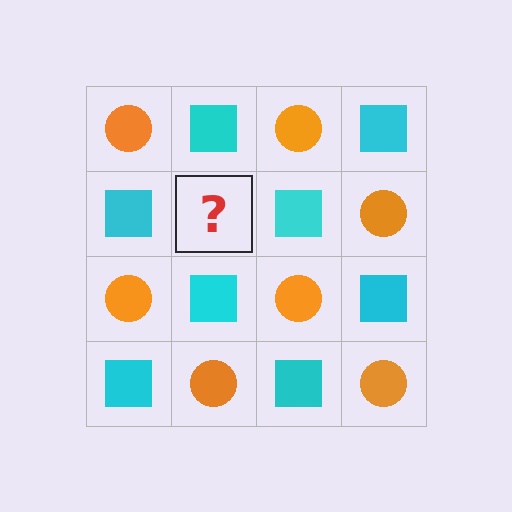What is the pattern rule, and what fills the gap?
The rule is that it alternates orange circle and cyan square in a checkerboard pattern. The gap should be filled with an orange circle.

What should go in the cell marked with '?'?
The missing cell should contain an orange circle.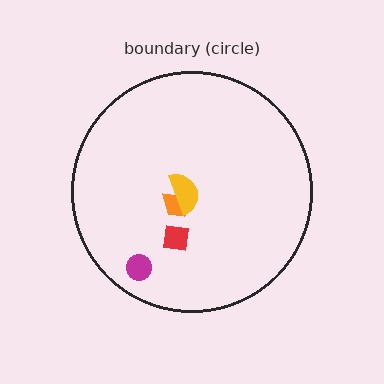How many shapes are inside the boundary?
4 inside, 0 outside.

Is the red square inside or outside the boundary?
Inside.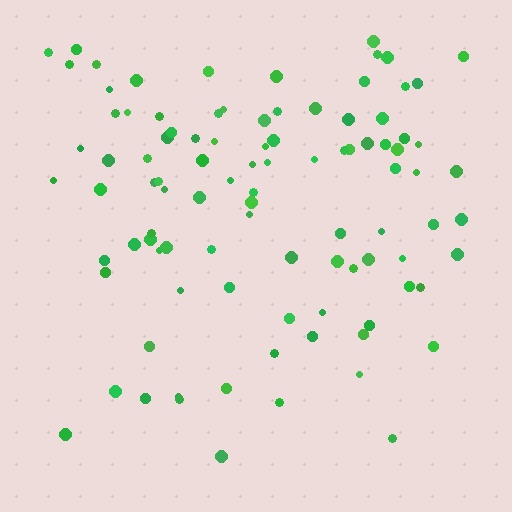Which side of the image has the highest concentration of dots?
The top.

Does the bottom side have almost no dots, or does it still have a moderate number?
Still a moderate number, just noticeably fewer than the top.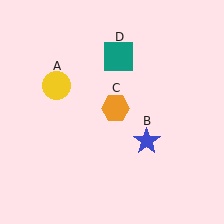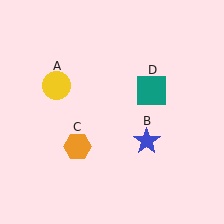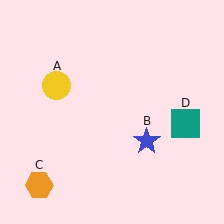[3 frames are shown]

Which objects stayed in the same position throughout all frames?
Yellow circle (object A) and blue star (object B) remained stationary.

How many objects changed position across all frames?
2 objects changed position: orange hexagon (object C), teal square (object D).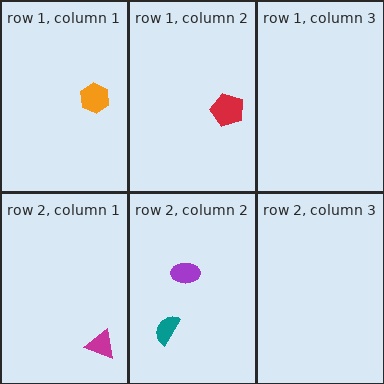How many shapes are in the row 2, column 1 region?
1.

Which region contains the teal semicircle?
The row 2, column 2 region.